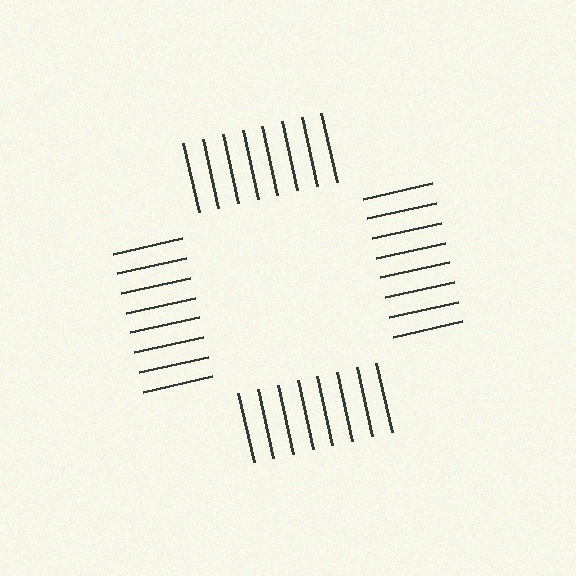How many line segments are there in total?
32 — 8 along each of the 4 edges.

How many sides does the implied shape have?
4 sides — the line-ends trace a square.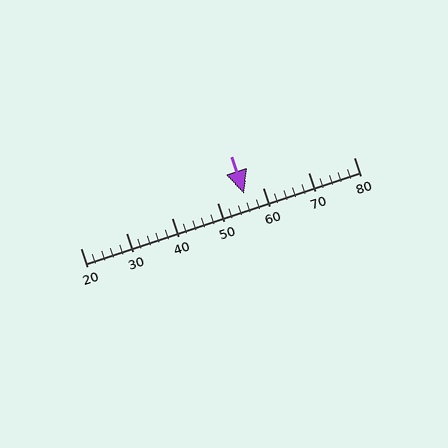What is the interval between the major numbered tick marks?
The major tick marks are spaced 10 units apart.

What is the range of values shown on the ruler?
The ruler shows values from 20 to 80.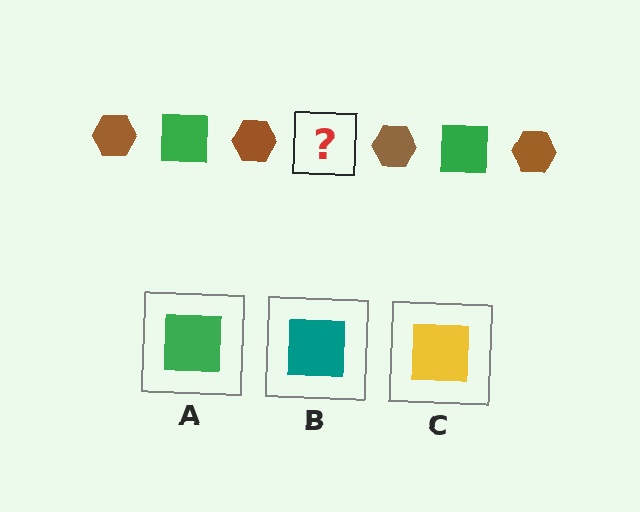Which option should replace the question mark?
Option A.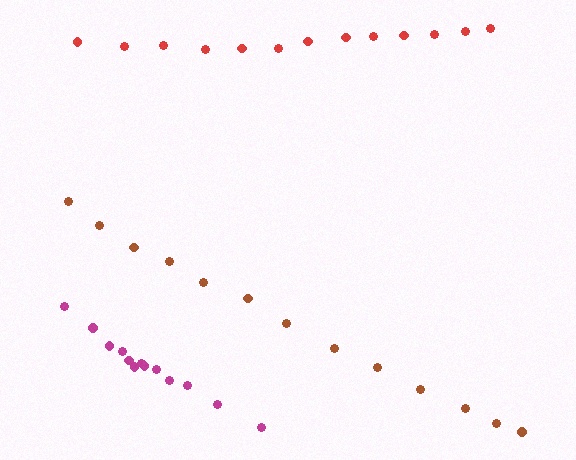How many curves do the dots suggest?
There are 3 distinct paths.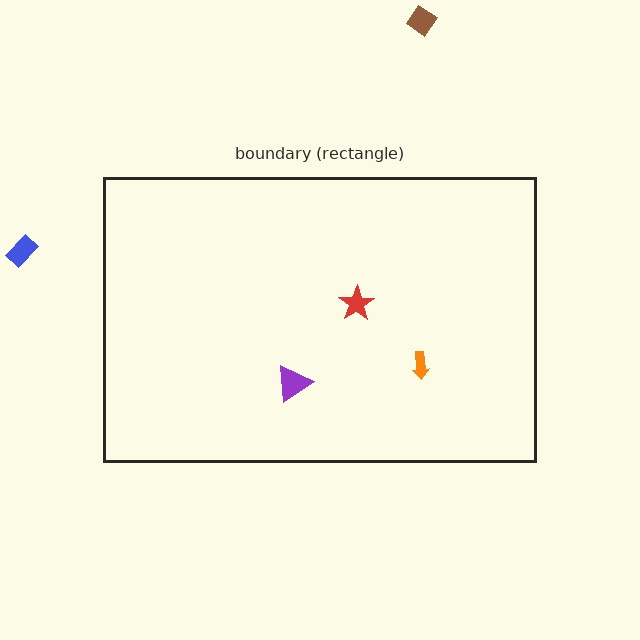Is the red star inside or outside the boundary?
Inside.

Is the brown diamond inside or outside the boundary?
Outside.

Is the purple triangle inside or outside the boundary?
Inside.